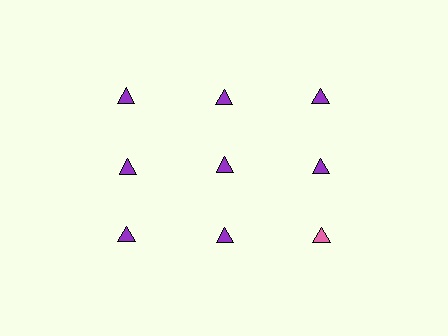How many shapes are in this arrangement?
There are 9 shapes arranged in a grid pattern.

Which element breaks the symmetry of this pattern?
The pink triangle in the third row, center column breaks the symmetry. All other shapes are purple triangles.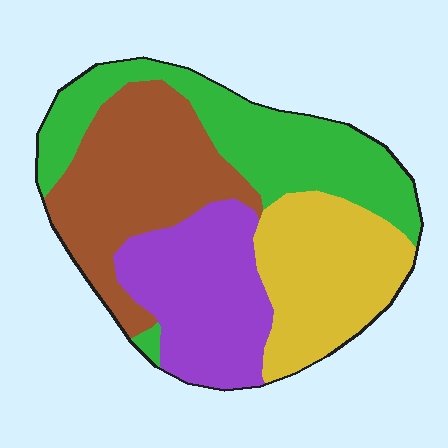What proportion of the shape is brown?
Brown covers around 25% of the shape.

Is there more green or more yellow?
Green.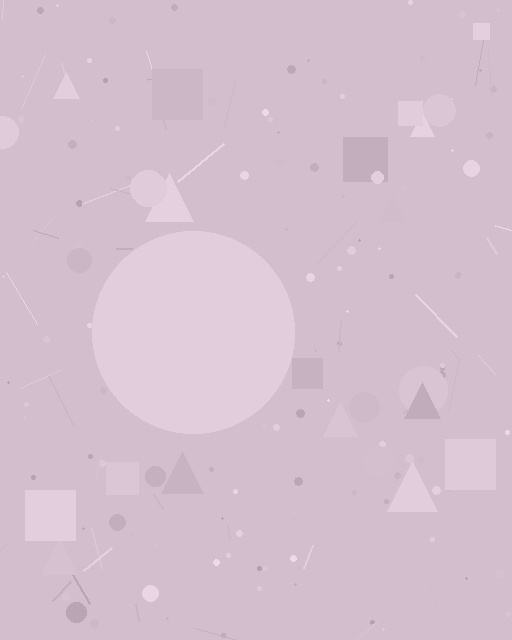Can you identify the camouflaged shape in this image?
The camouflaged shape is a circle.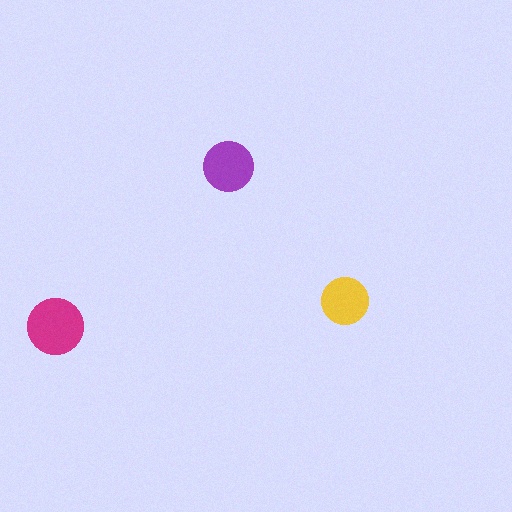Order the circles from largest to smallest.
the magenta one, the purple one, the yellow one.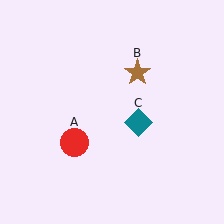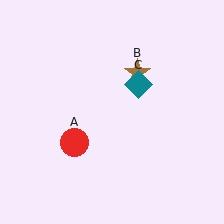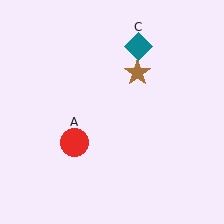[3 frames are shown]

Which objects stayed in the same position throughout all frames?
Red circle (object A) and brown star (object B) remained stationary.